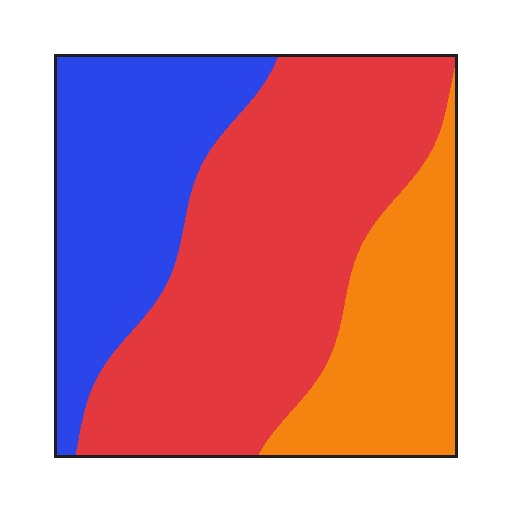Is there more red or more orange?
Red.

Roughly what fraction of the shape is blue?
Blue takes up about one quarter (1/4) of the shape.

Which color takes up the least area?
Orange, at roughly 20%.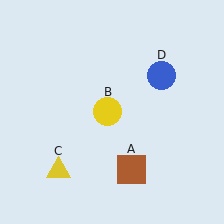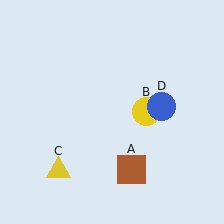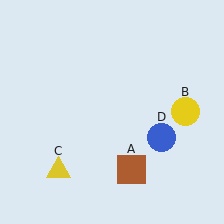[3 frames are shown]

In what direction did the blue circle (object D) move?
The blue circle (object D) moved down.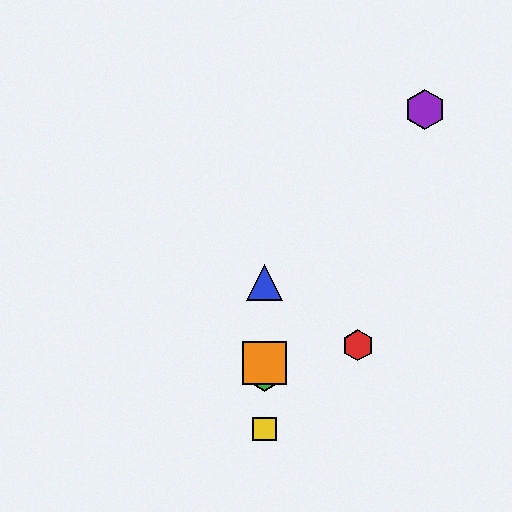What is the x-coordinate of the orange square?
The orange square is at x≈265.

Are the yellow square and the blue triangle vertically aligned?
Yes, both are at x≈265.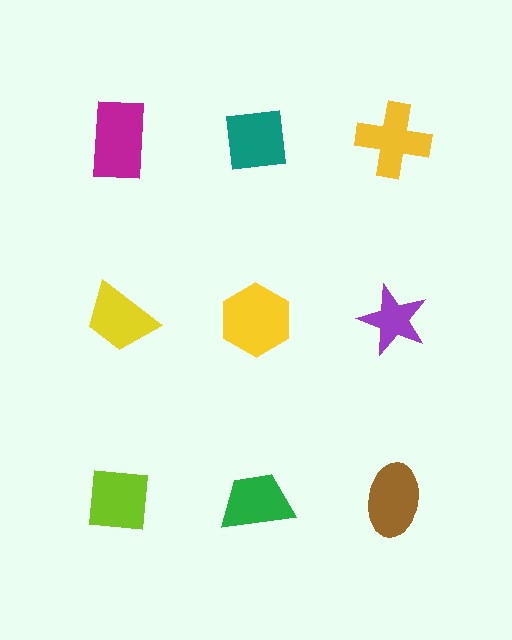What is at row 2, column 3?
A purple star.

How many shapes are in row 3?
3 shapes.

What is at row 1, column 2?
A teal square.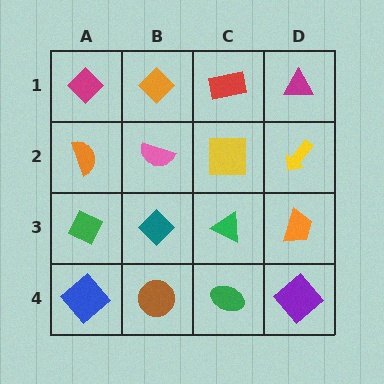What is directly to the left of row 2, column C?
A pink semicircle.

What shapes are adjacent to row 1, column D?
A yellow arrow (row 2, column D), a red rectangle (row 1, column C).